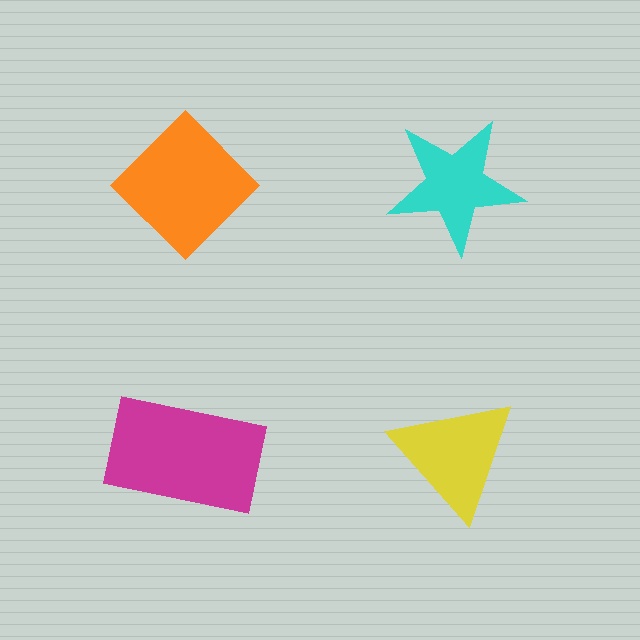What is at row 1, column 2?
A cyan star.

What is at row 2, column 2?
A yellow triangle.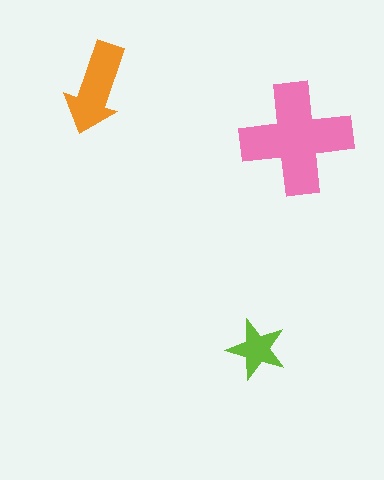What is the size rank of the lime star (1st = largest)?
3rd.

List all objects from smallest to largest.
The lime star, the orange arrow, the pink cross.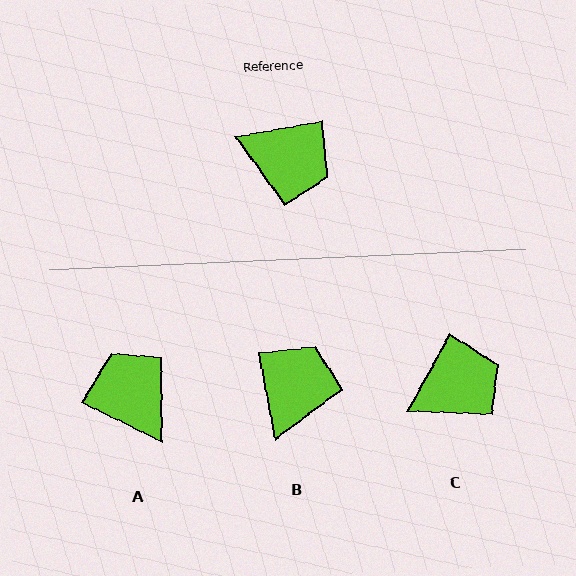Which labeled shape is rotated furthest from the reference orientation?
A, about 144 degrees away.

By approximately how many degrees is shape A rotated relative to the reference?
Approximately 144 degrees counter-clockwise.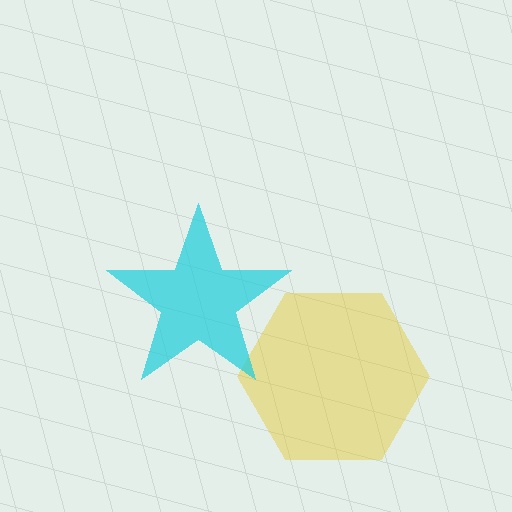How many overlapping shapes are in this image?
There are 2 overlapping shapes in the image.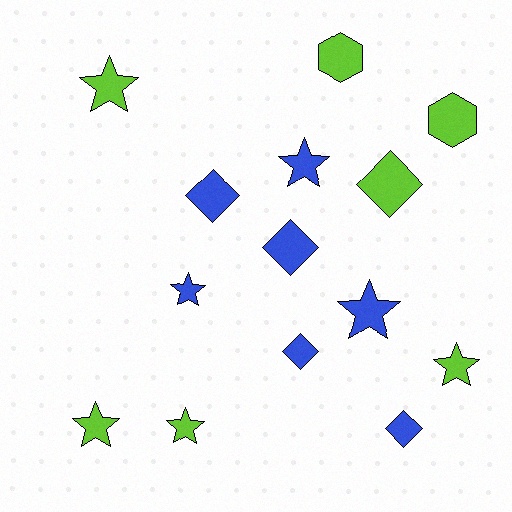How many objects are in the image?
There are 14 objects.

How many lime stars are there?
There are 4 lime stars.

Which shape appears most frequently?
Star, with 7 objects.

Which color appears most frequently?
Lime, with 7 objects.